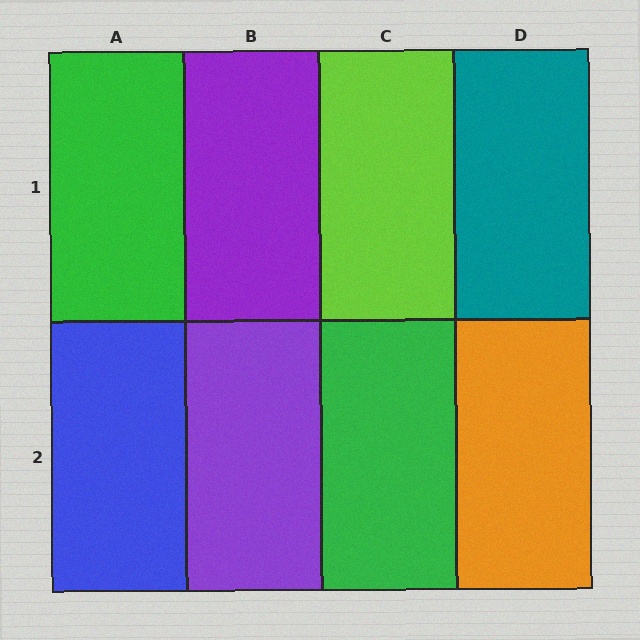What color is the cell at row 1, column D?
Teal.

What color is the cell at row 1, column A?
Green.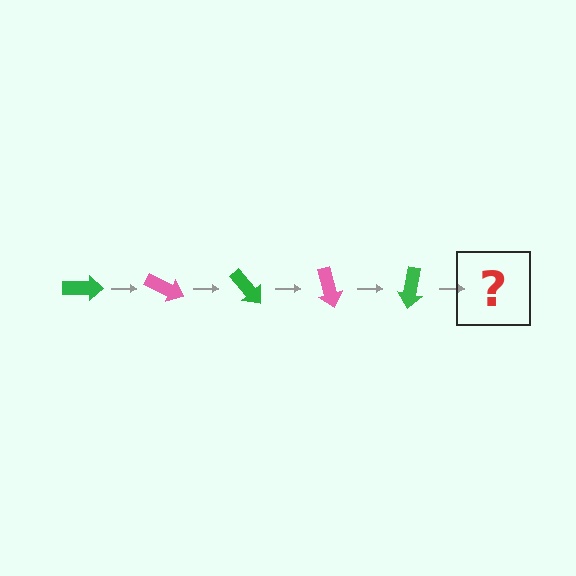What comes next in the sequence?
The next element should be a pink arrow, rotated 125 degrees from the start.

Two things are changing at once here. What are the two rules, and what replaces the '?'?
The two rules are that it rotates 25 degrees each step and the color cycles through green and pink. The '?' should be a pink arrow, rotated 125 degrees from the start.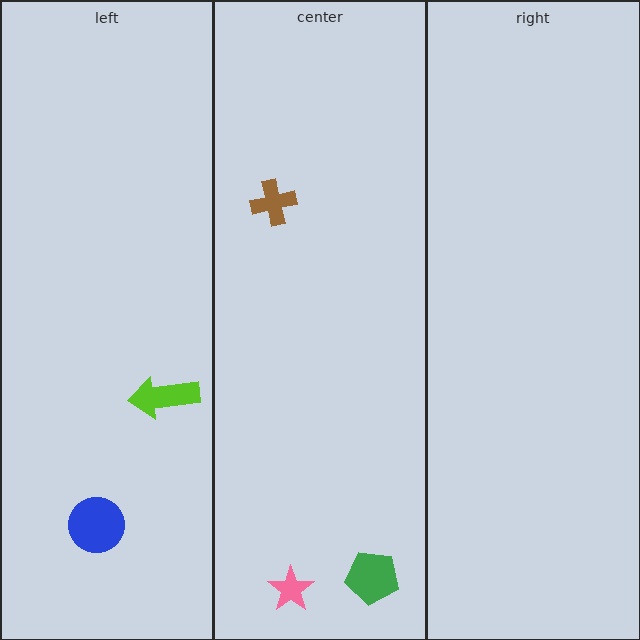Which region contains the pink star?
The center region.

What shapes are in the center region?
The pink star, the brown cross, the green pentagon.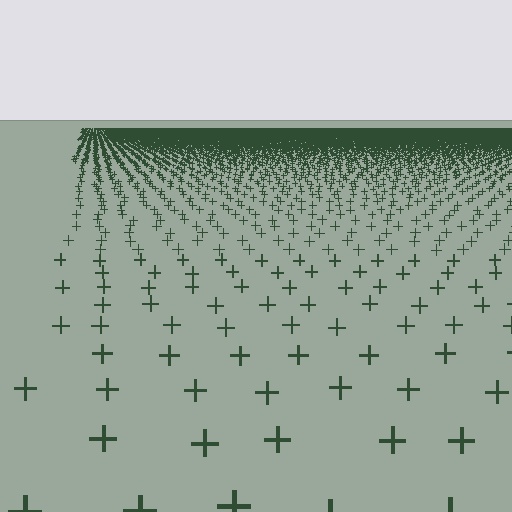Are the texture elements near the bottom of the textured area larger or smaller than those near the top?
Larger. Near the bottom, elements are closer to the viewer and appear at a bigger on-screen size.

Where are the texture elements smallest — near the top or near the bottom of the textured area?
Near the top.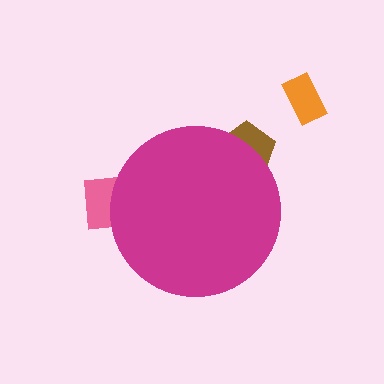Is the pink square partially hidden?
Yes, the pink square is partially hidden behind the magenta circle.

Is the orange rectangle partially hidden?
No, the orange rectangle is fully visible.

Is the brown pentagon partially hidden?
Yes, the brown pentagon is partially hidden behind the magenta circle.